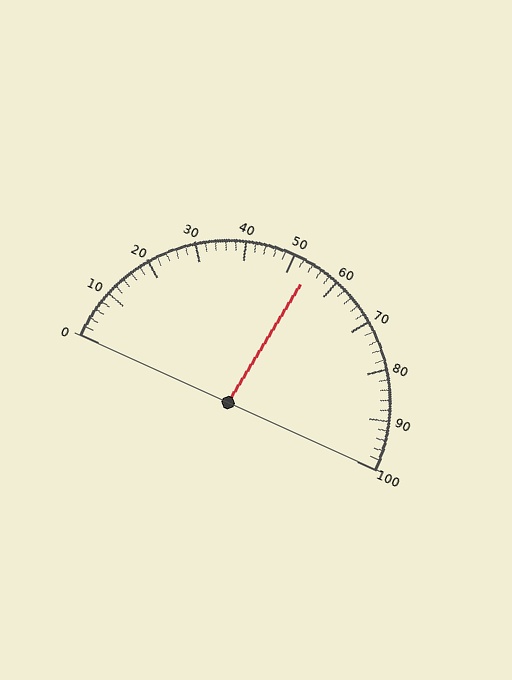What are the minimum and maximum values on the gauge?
The gauge ranges from 0 to 100.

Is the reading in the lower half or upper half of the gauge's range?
The reading is in the upper half of the range (0 to 100).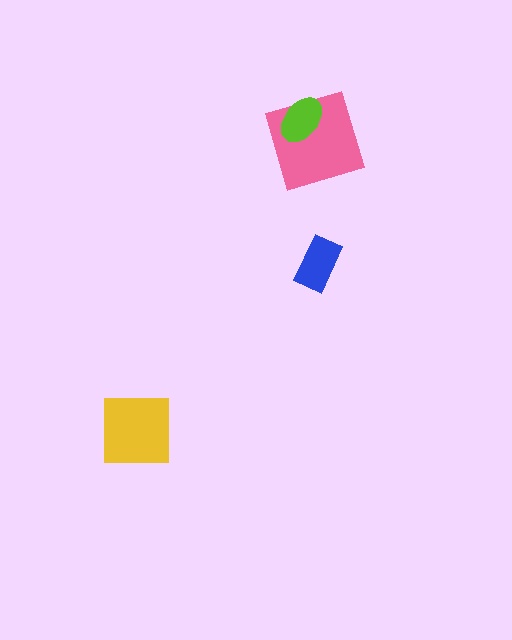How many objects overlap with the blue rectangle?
0 objects overlap with the blue rectangle.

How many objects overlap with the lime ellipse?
1 object overlaps with the lime ellipse.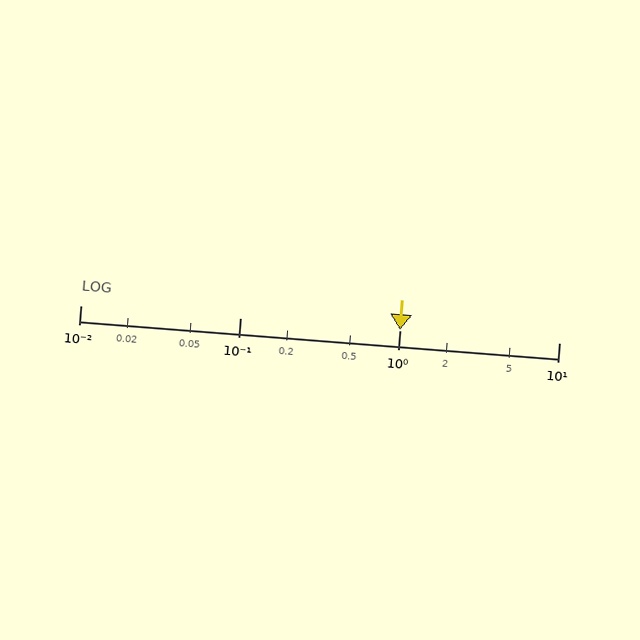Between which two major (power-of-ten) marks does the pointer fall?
The pointer is between 1 and 10.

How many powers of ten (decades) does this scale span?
The scale spans 3 decades, from 0.01 to 10.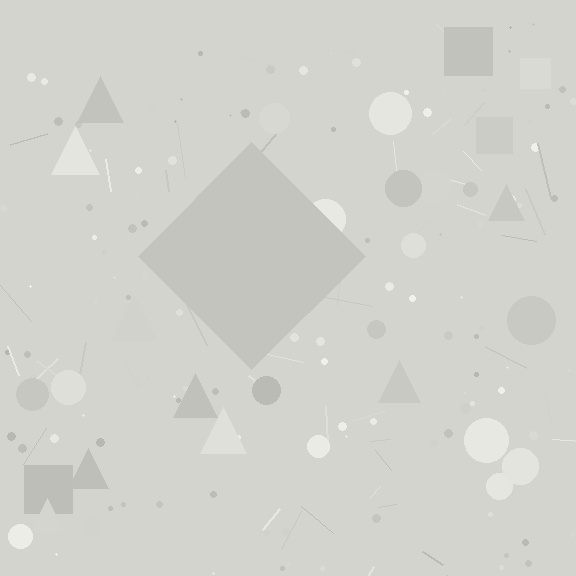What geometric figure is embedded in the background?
A diamond is embedded in the background.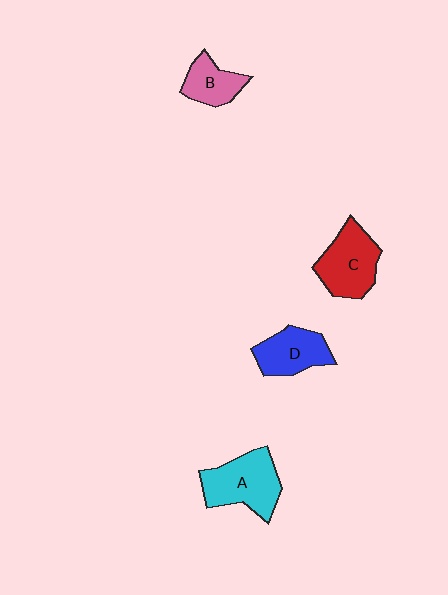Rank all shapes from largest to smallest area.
From largest to smallest: A (cyan), C (red), D (blue), B (pink).